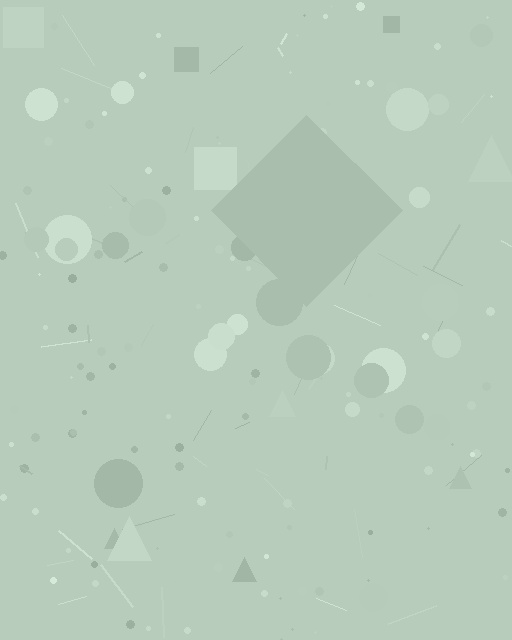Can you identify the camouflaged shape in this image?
The camouflaged shape is a diamond.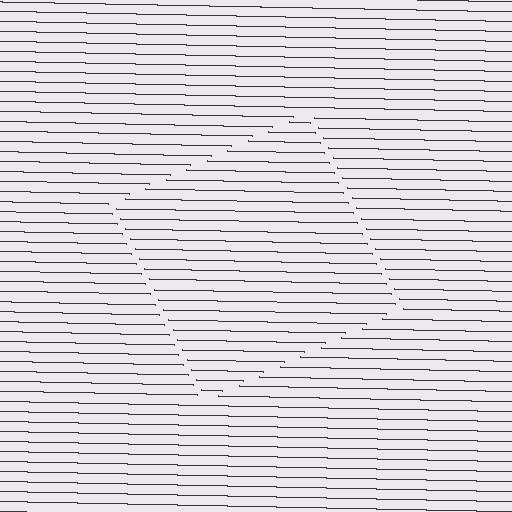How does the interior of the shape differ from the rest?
The interior of the shape contains the same grating, shifted by half a period — the contour is defined by the phase discontinuity where line-ends from the inner and outer gratings abut.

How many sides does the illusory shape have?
4 sides — the line-ends trace a square.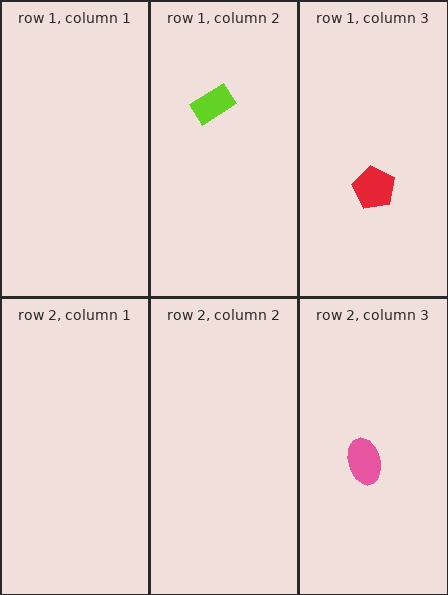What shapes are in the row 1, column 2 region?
The lime rectangle.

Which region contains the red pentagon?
The row 1, column 3 region.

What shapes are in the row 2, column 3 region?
The pink ellipse.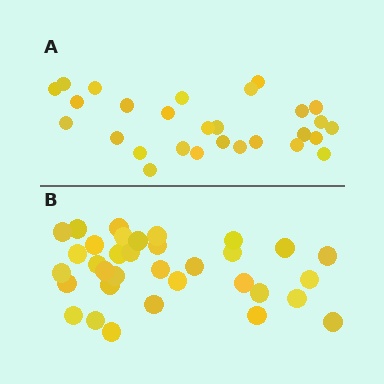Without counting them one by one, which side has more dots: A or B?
Region B (the bottom region) has more dots.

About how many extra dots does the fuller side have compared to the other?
Region B has about 6 more dots than region A.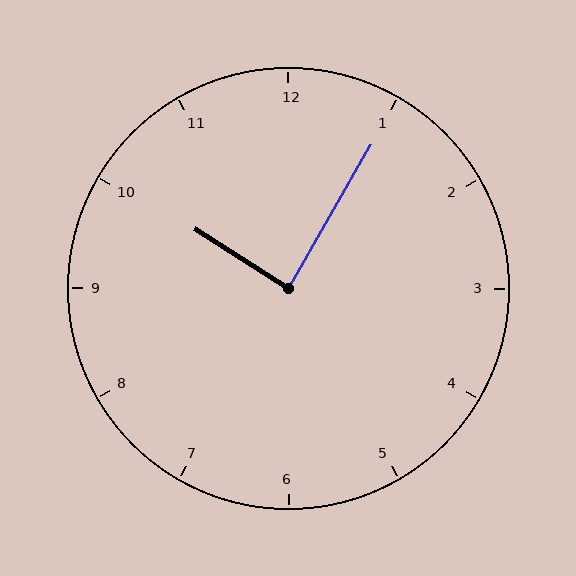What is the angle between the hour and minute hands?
Approximately 88 degrees.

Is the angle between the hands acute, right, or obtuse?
It is right.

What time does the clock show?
10:05.